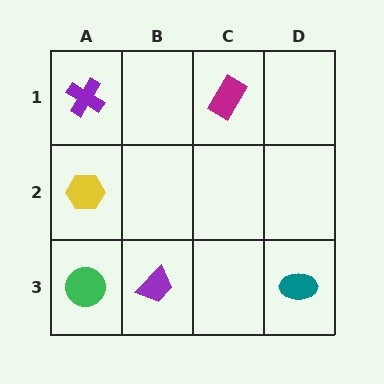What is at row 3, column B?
A purple trapezoid.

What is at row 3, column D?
A teal ellipse.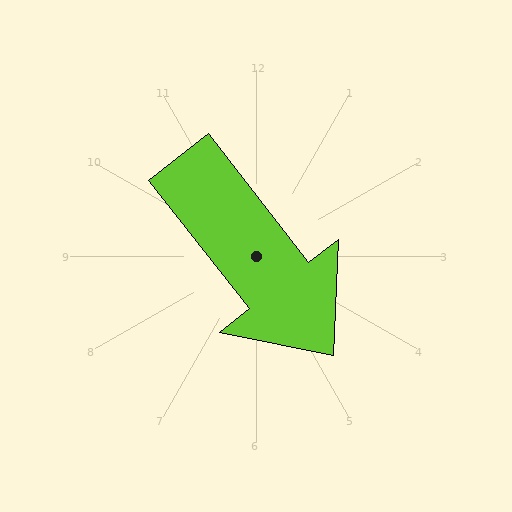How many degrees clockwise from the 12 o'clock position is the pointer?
Approximately 142 degrees.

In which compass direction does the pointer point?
Southeast.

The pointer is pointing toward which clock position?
Roughly 5 o'clock.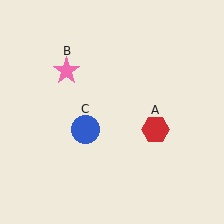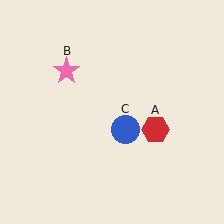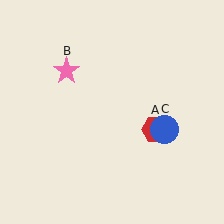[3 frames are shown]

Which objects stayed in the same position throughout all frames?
Red hexagon (object A) and pink star (object B) remained stationary.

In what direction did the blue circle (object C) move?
The blue circle (object C) moved right.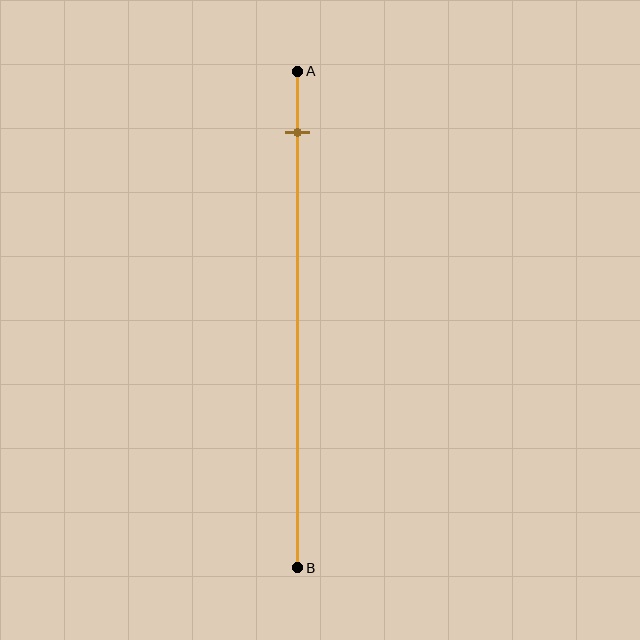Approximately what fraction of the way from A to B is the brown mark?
The brown mark is approximately 10% of the way from A to B.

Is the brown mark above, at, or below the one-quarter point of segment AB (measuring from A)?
The brown mark is above the one-quarter point of segment AB.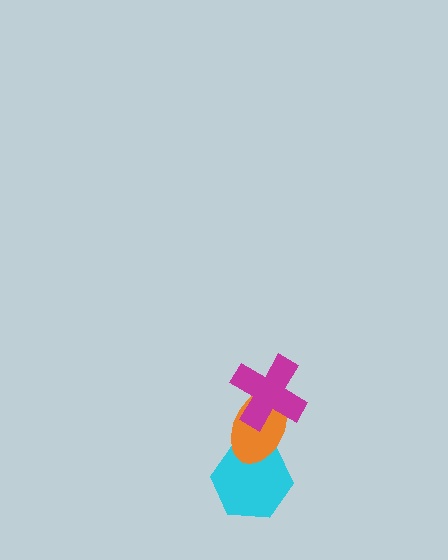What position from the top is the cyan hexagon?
The cyan hexagon is 3rd from the top.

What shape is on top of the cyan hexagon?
The orange ellipse is on top of the cyan hexagon.